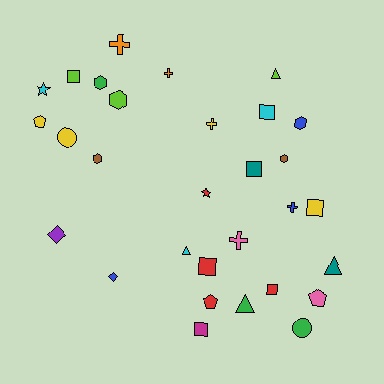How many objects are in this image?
There are 30 objects.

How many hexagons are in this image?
There are 5 hexagons.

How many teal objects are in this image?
There are 2 teal objects.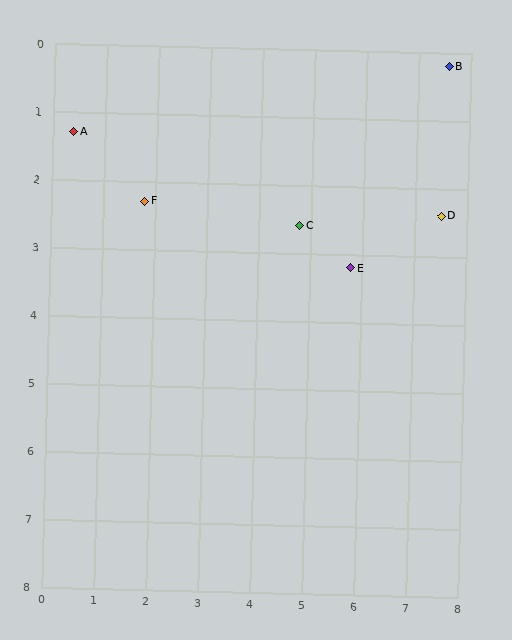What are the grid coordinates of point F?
Point F is at approximately (1.8, 2.3).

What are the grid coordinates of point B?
Point B is at approximately (7.6, 0.2).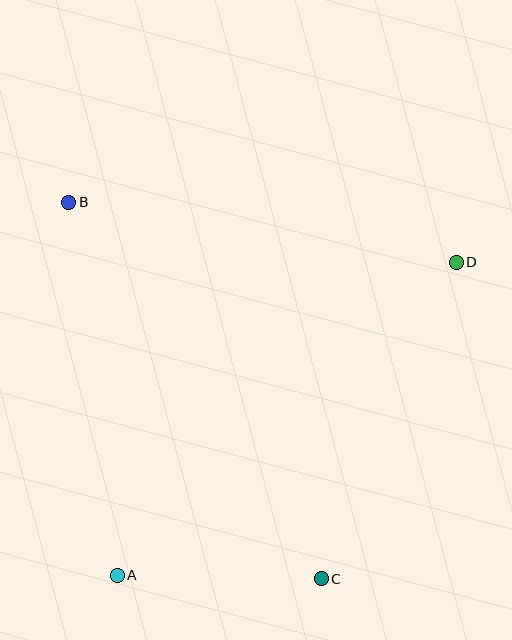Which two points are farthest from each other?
Points A and D are farthest from each other.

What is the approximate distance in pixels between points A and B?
The distance between A and B is approximately 376 pixels.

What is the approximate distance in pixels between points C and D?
The distance between C and D is approximately 344 pixels.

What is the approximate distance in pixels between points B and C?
The distance between B and C is approximately 453 pixels.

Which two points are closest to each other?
Points A and C are closest to each other.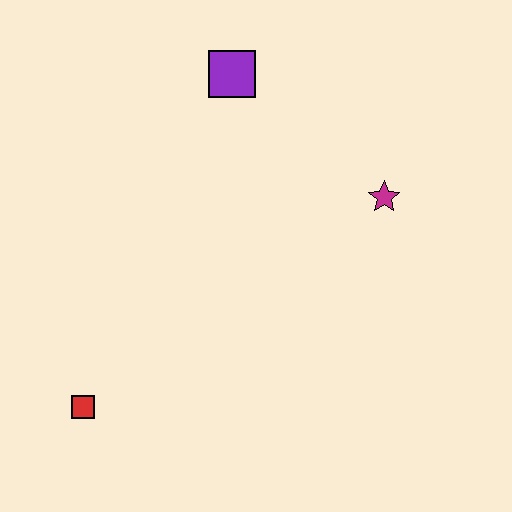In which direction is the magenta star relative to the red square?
The magenta star is to the right of the red square.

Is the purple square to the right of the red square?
Yes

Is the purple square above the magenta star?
Yes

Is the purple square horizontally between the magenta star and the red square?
Yes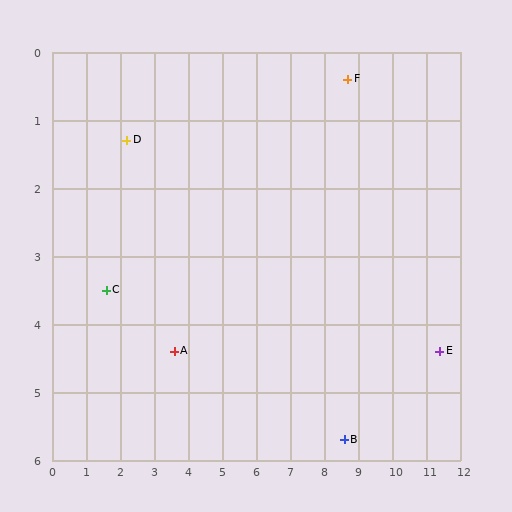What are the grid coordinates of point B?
Point B is at approximately (8.6, 5.7).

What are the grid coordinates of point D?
Point D is at approximately (2.2, 1.3).